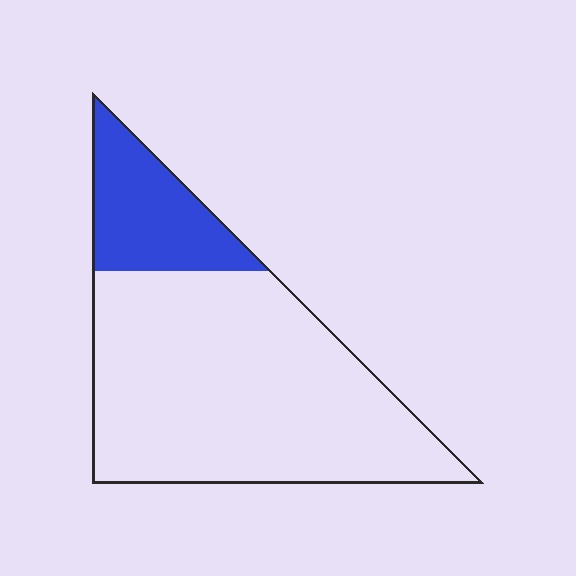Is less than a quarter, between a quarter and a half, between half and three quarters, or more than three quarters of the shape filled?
Less than a quarter.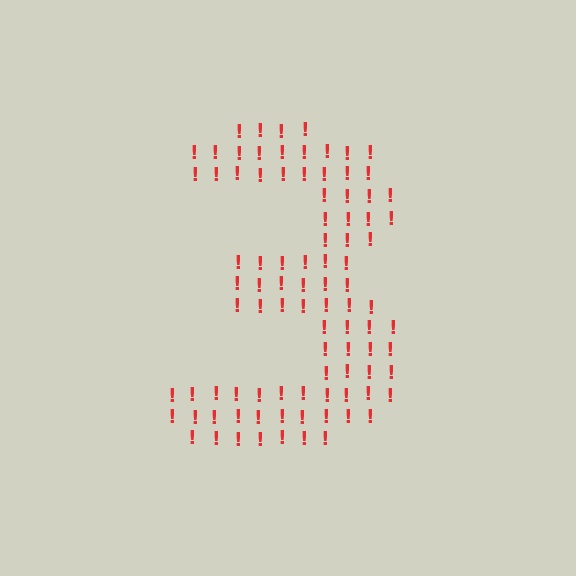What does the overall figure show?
The overall figure shows the digit 3.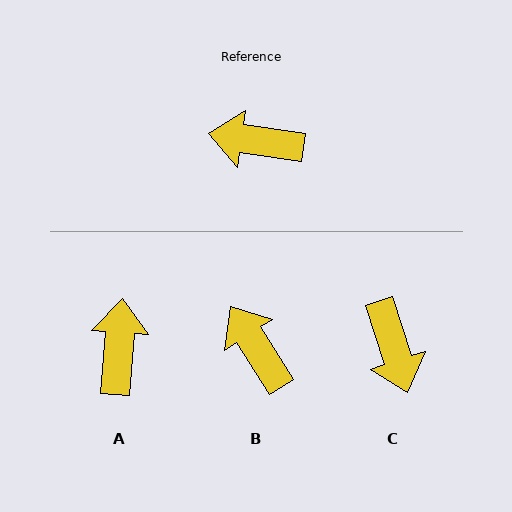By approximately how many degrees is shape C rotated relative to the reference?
Approximately 116 degrees counter-clockwise.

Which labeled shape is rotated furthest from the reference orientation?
C, about 116 degrees away.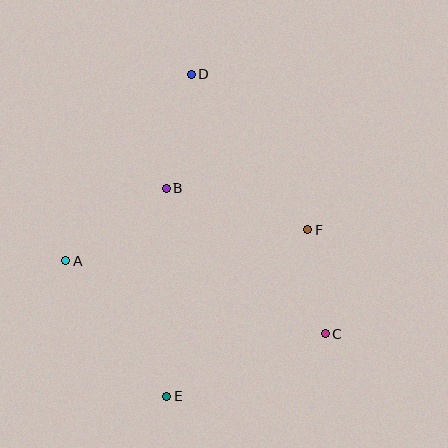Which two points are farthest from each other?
Points D and E are farthest from each other.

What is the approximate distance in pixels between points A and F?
The distance between A and F is approximately 244 pixels.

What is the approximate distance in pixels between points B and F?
The distance between B and F is approximately 148 pixels.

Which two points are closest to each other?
Points C and F are closest to each other.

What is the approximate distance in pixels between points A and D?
The distance between A and D is approximately 224 pixels.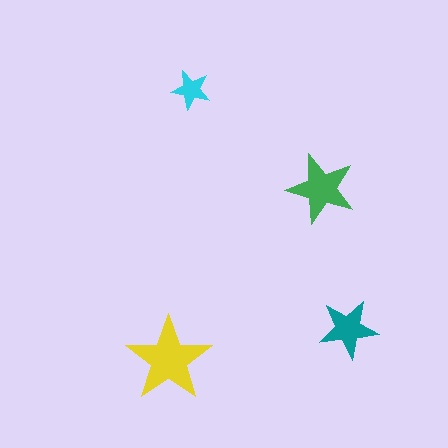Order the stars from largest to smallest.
the yellow one, the green one, the teal one, the cyan one.